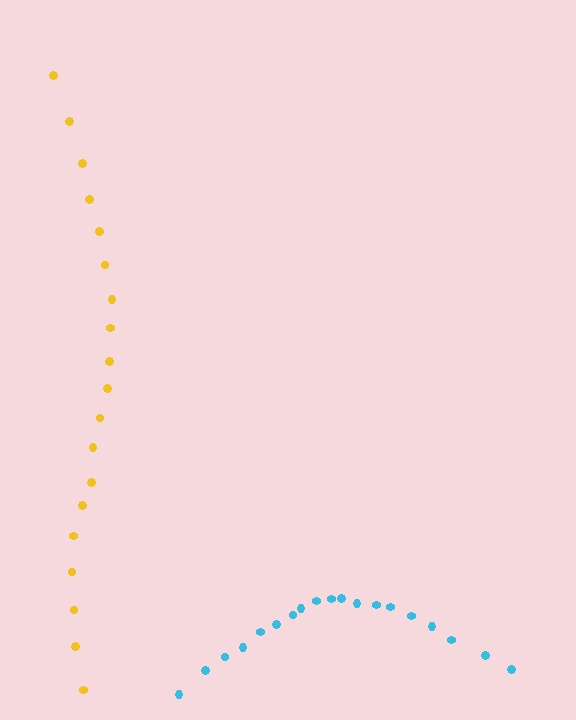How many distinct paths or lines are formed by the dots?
There are 2 distinct paths.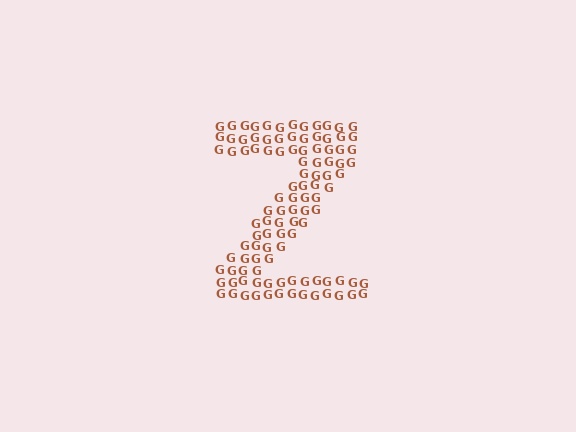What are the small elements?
The small elements are letter G's.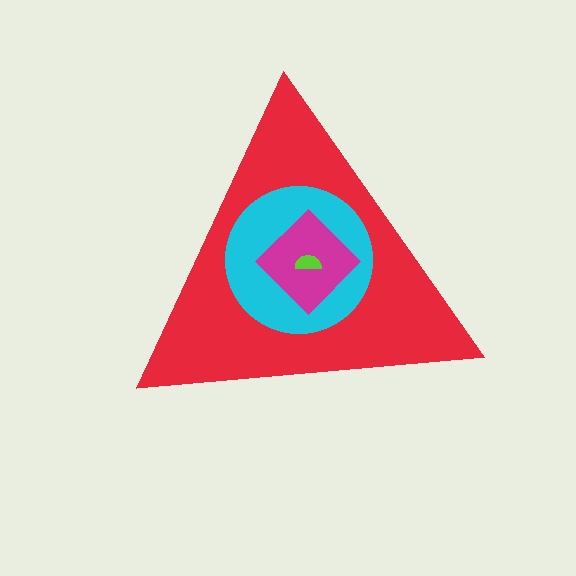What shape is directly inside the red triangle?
The cyan circle.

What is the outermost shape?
The red triangle.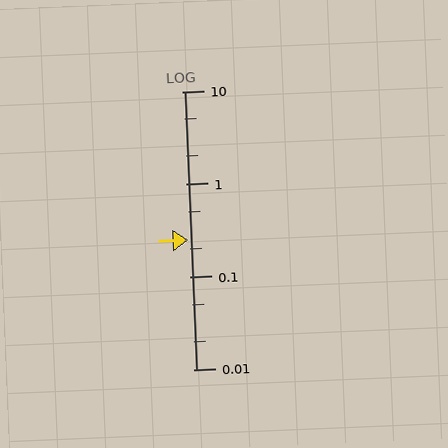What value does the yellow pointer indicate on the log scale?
The pointer indicates approximately 0.25.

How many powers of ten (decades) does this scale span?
The scale spans 3 decades, from 0.01 to 10.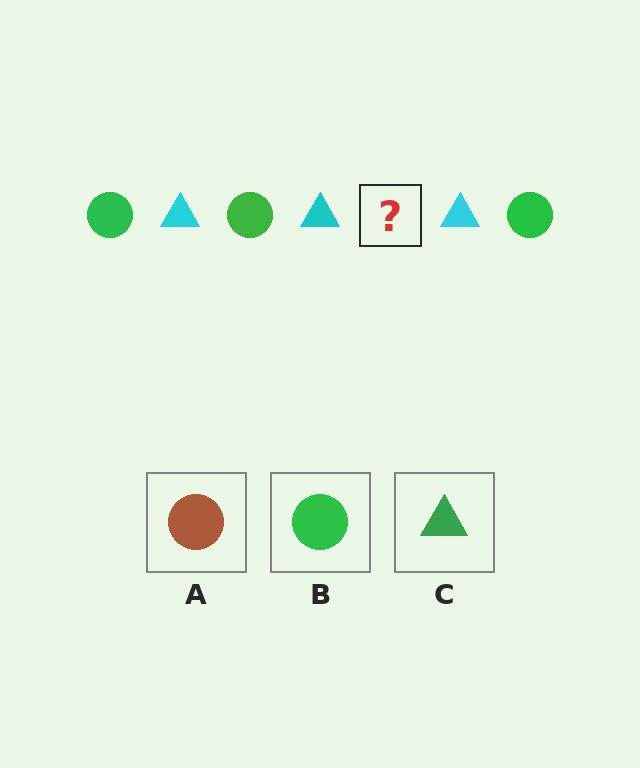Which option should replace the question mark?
Option B.